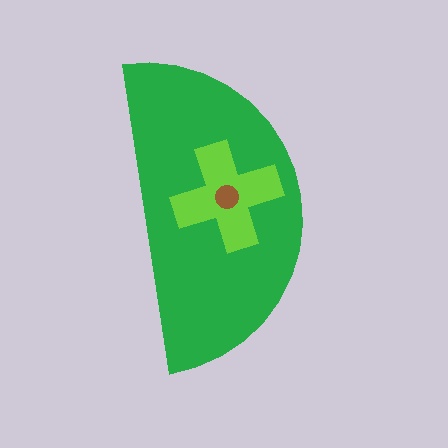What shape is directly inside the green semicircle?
The lime cross.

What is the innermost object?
The brown circle.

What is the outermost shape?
The green semicircle.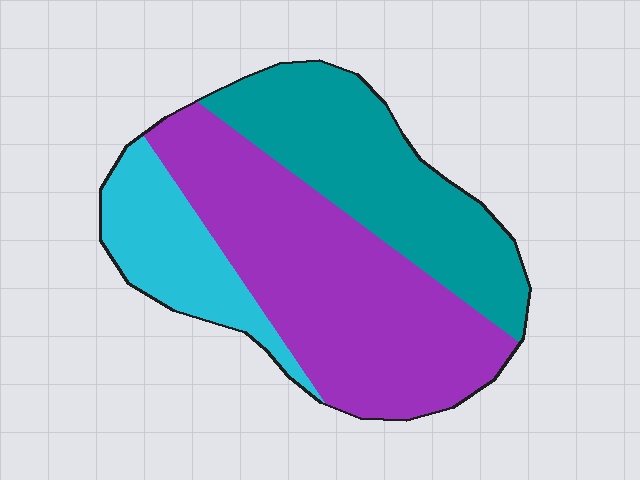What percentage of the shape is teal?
Teal covers roughly 35% of the shape.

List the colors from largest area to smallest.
From largest to smallest: purple, teal, cyan.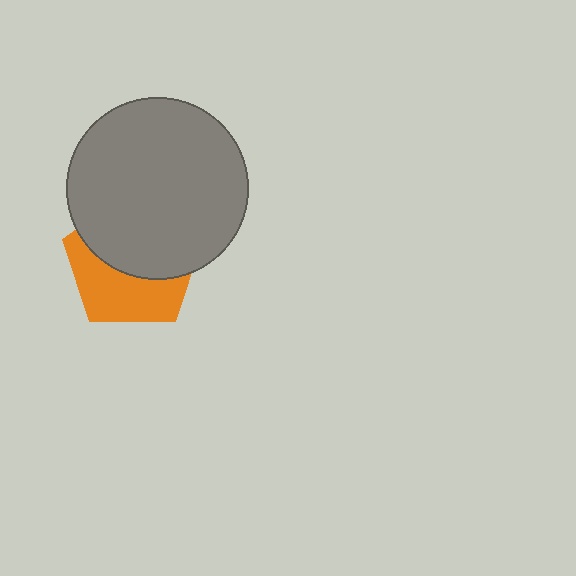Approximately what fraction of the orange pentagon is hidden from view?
Roughly 55% of the orange pentagon is hidden behind the gray circle.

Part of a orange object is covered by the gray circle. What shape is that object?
It is a pentagon.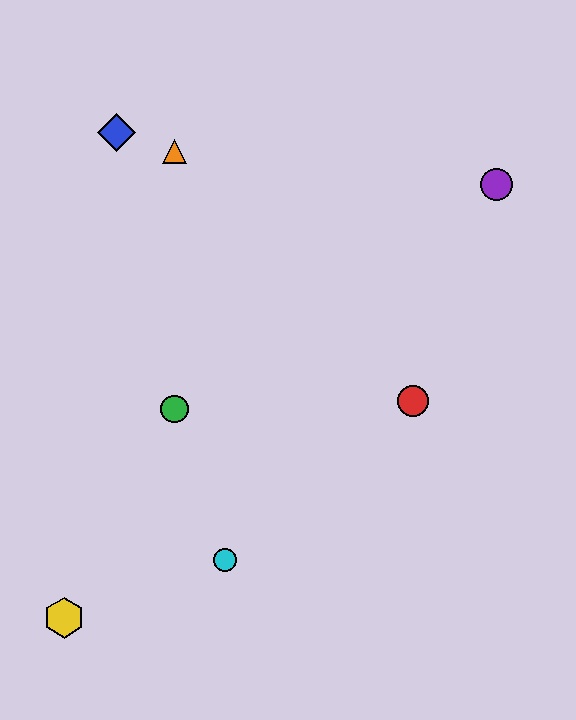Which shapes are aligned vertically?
The green circle, the orange triangle are aligned vertically.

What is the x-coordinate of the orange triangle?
The orange triangle is at x≈174.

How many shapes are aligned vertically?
2 shapes (the green circle, the orange triangle) are aligned vertically.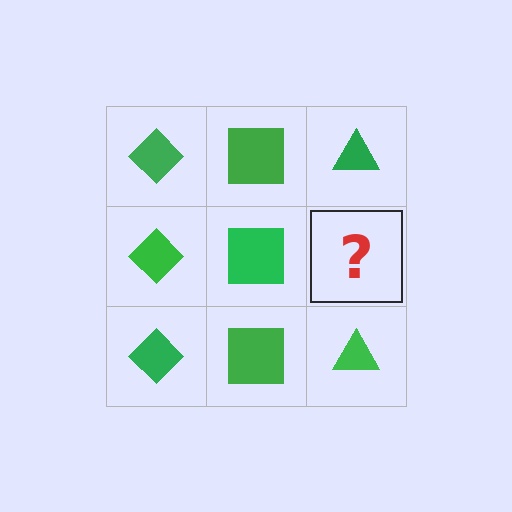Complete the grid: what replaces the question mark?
The question mark should be replaced with a green triangle.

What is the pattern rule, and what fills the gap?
The rule is that each column has a consistent shape. The gap should be filled with a green triangle.